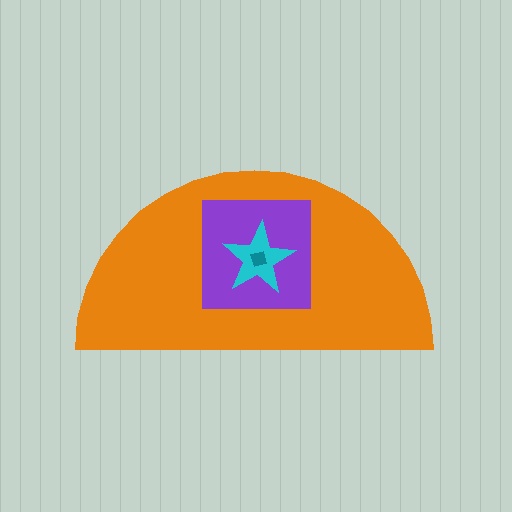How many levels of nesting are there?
4.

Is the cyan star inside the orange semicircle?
Yes.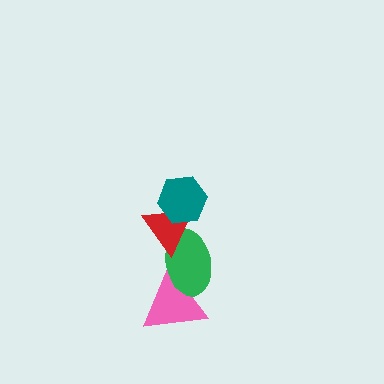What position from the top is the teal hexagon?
The teal hexagon is 1st from the top.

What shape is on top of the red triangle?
The teal hexagon is on top of the red triangle.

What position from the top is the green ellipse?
The green ellipse is 3rd from the top.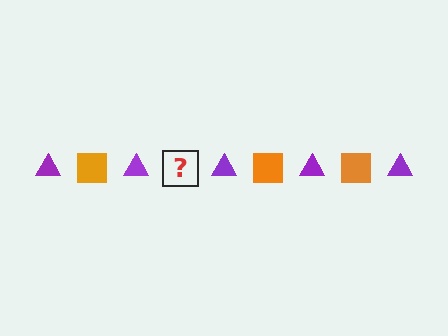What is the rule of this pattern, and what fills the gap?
The rule is that the pattern alternates between purple triangle and orange square. The gap should be filled with an orange square.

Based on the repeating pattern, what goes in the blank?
The blank should be an orange square.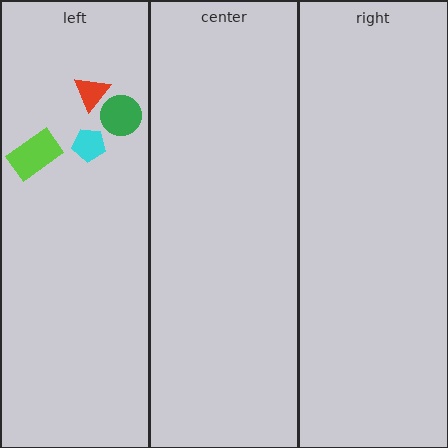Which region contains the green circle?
The left region.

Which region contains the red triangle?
The left region.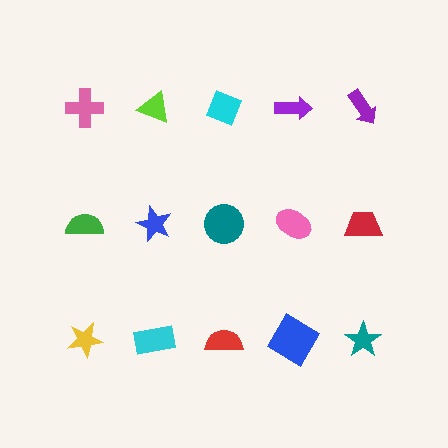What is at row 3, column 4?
A blue diamond.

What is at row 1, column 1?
A pink cross.